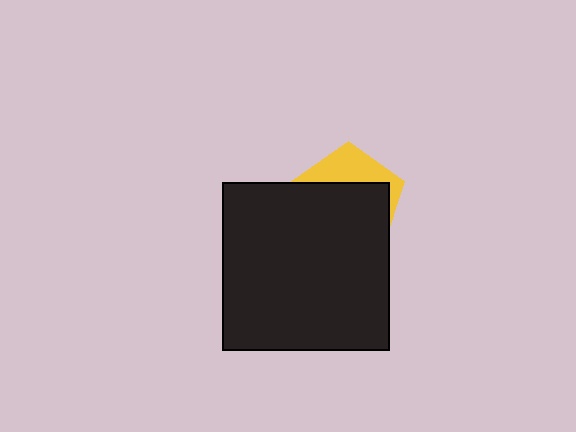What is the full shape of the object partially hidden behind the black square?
The partially hidden object is a yellow pentagon.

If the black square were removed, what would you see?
You would see the complete yellow pentagon.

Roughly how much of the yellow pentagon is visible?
A small part of it is visible (roughly 31%).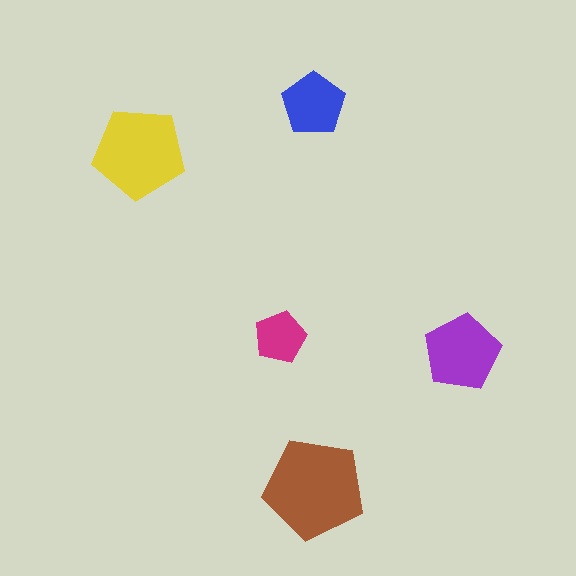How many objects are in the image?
There are 5 objects in the image.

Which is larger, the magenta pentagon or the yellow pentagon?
The yellow one.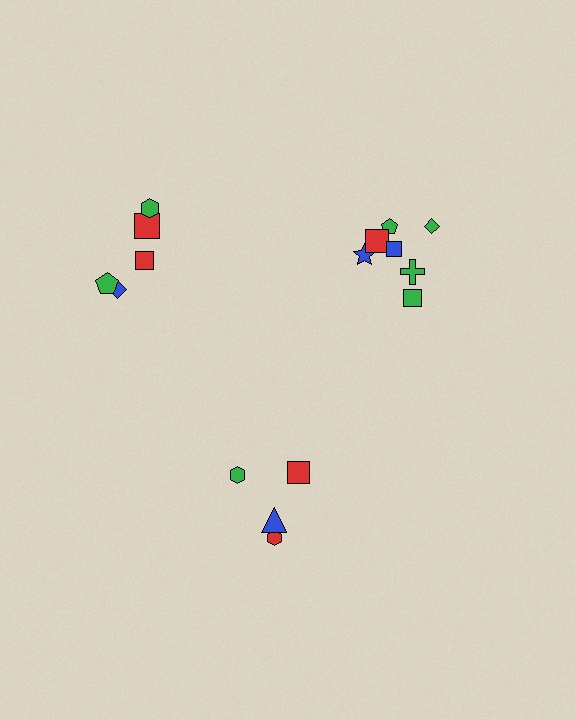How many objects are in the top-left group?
There are 5 objects.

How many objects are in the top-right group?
There are 8 objects.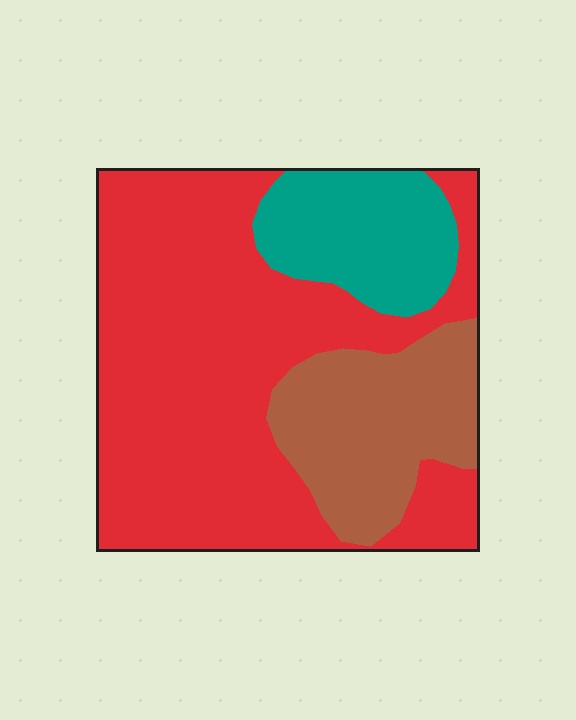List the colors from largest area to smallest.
From largest to smallest: red, brown, teal.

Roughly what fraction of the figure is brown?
Brown covers around 20% of the figure.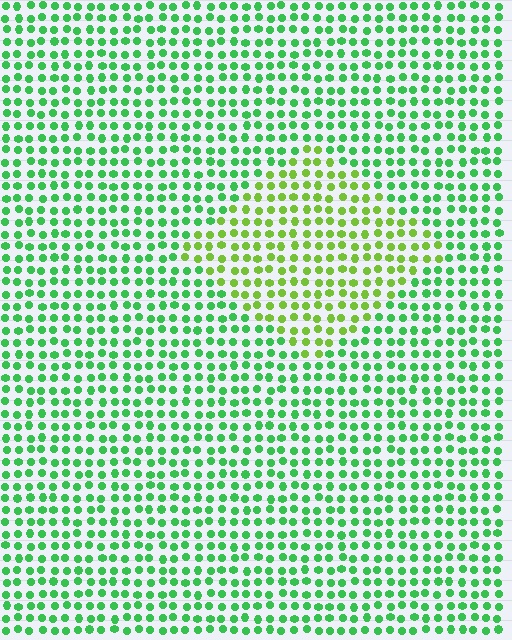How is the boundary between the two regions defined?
The boundary is defined purely by a slight shift in hue (about 38 degrees). Spacing, size, and orientation are identical on both sides.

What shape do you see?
I see a diamond.